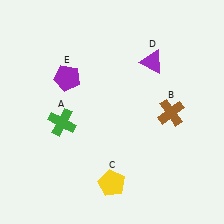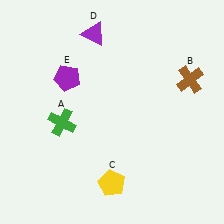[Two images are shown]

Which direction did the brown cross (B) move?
The brown cross (B) moved up.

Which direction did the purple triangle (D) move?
The purple triangle (D) moved left.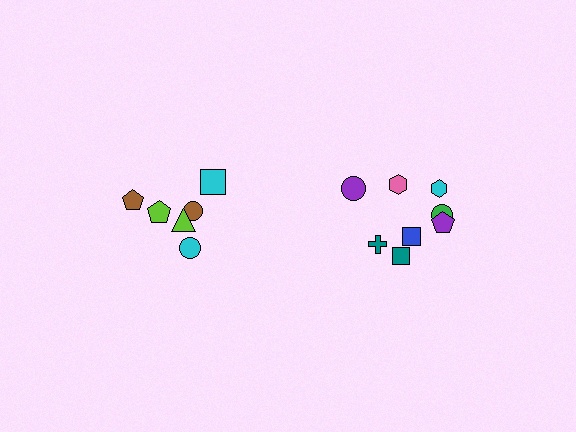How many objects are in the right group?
There are 8 objects.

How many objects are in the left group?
There are 6 objects.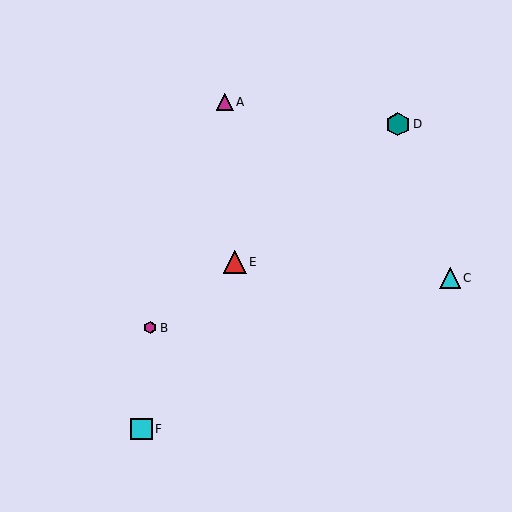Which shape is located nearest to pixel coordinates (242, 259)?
The red triangle (labeled E) at (235, 262) is nearest to that location.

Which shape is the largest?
The teal hexagon (labeled D) is the largest.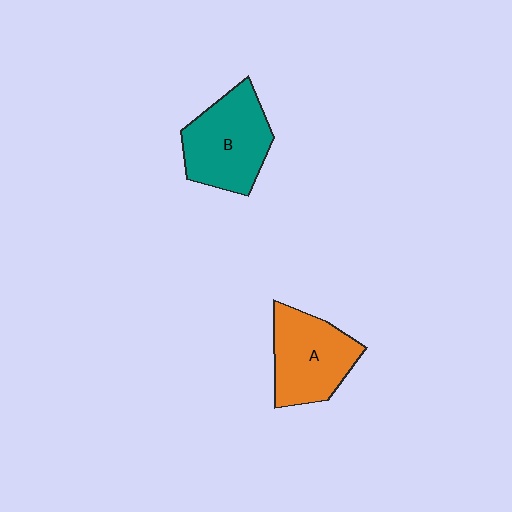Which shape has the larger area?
Shape B (teal).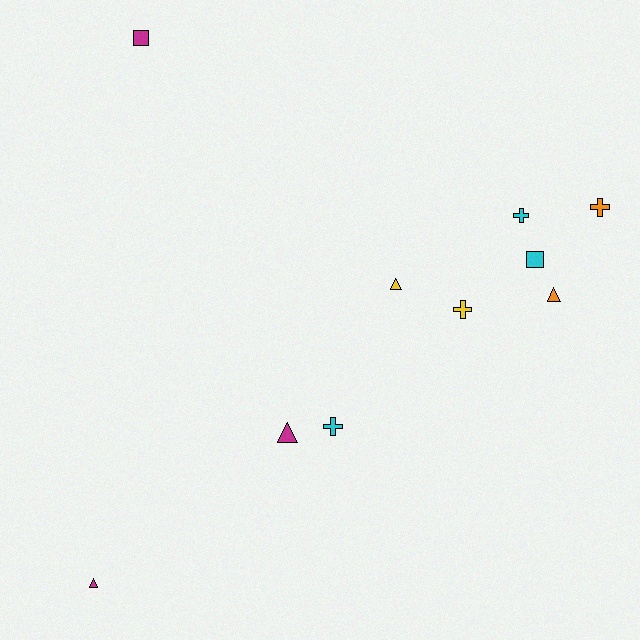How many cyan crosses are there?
There are 2 cyan crosses.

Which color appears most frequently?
Magenta, with 3 objects.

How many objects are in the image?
There are 10 objects.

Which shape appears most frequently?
Cross, with 4 objects.